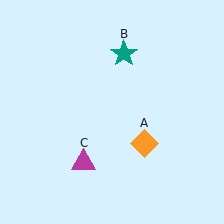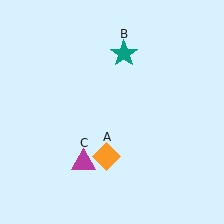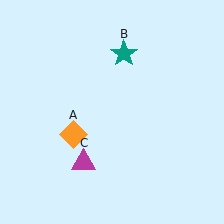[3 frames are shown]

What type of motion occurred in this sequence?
The orange diamond (object A) rotated clockwise around the center of the scene.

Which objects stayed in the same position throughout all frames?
Teal star (object B) and magenta triangle (object C) remained stationary.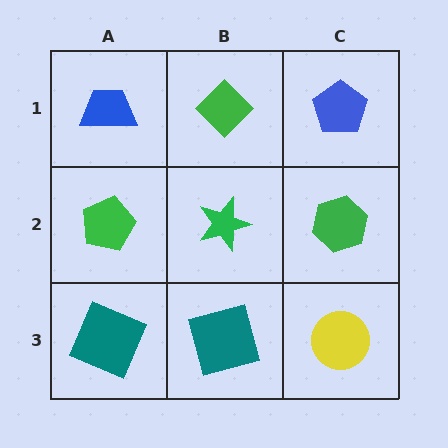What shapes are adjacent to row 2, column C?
A blue pentagon (row 1, column C), a yellow circle (row 3, column C), a green star (row 2, column B).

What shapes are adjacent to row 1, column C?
A green hexagon (row 2, column C), a green diamond (row 1, column B).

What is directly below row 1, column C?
A green hexagon.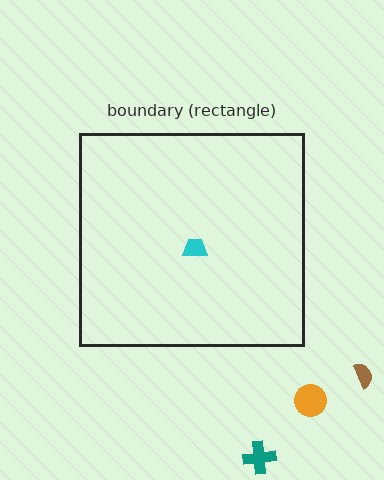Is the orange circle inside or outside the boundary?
Outside.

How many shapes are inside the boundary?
1 inside, 3 outside.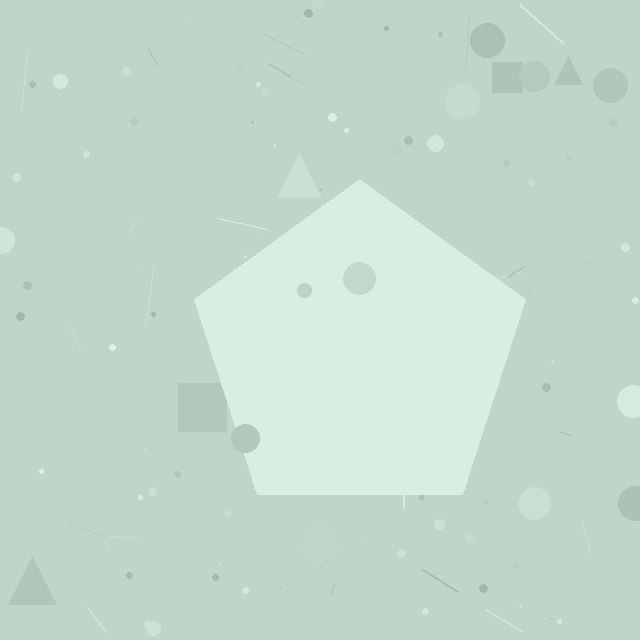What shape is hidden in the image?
A pentagon is hidden in the image.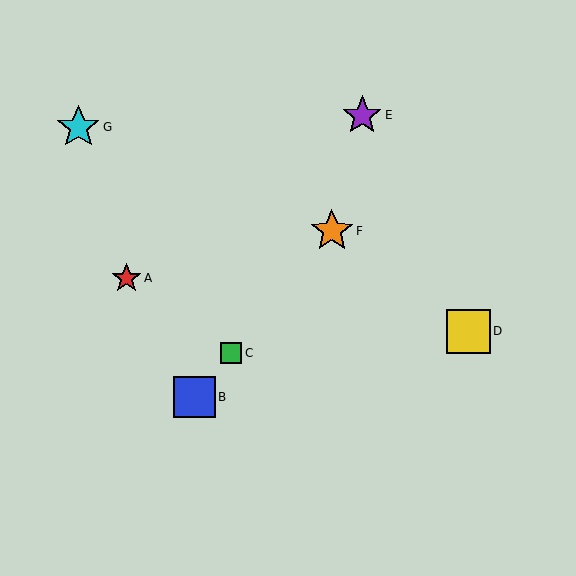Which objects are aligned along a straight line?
Objects B, C, F are aligned along a straight line.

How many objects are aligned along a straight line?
3 objects (B, C, F) are aligned along a straight line.